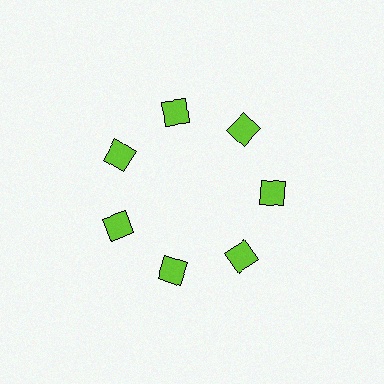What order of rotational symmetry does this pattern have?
This pattern has 7-fold rotational symmetry.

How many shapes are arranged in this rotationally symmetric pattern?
There are 7 shapes, arranged in 7 groups of 1.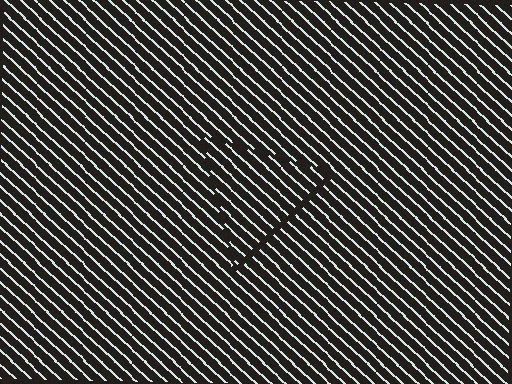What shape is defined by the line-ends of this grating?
An illusory triangle. The interior of the shape contains the same grating, shifted by half a period — the contour is defined by the phase discontinuity where line-ends from the inner and outer gratings abut.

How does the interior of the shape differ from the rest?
The interior of the shape contains the same grating, shifted by half a period — the contour is defined by the phase discontinuity where line-ends from the inner and outer gratings abut.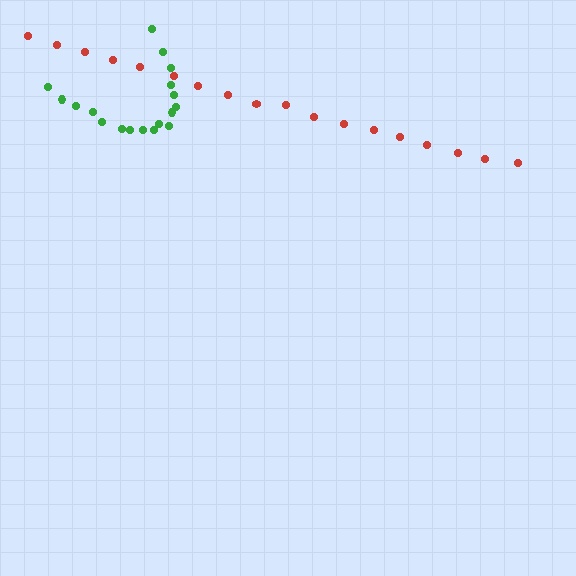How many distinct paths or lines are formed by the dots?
There are 2 distinct paths.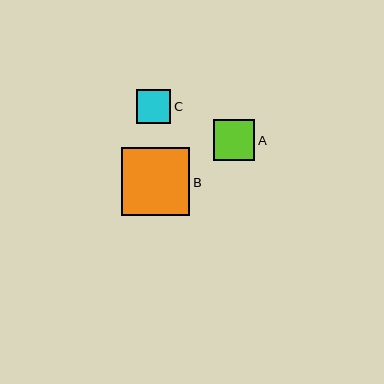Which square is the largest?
Square B is the largest with a size of approximately 68 pixels.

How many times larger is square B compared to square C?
Square B is approximately 2.0 times the size of square C.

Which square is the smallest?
Square C is the smallest with a size of approximately 34 pixels.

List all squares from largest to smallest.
From largest to smallest: B, A, C.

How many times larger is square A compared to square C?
Square A is approximately 1.2 times the size of square C.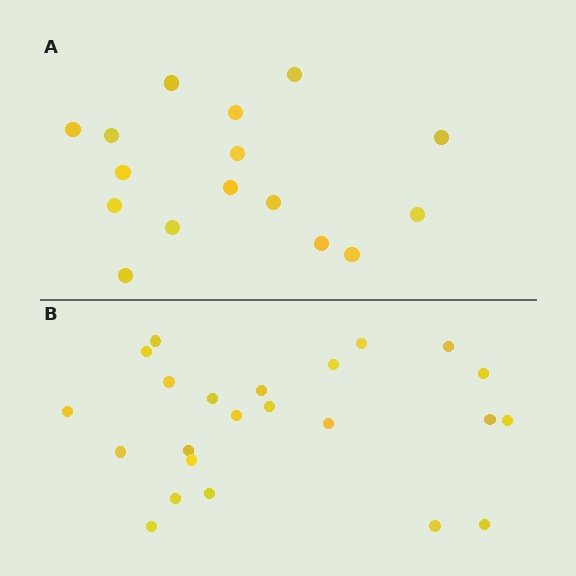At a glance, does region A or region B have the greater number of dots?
Region B (the bottom region) has more dots.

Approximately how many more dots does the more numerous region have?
Region B has roughly 8 or so more dots than region A.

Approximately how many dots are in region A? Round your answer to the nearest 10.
About 20 dots. (The exact count is 16, which rounds to 20.)